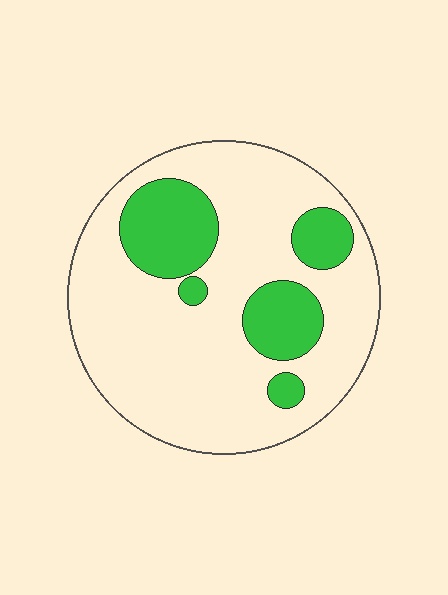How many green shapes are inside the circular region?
5.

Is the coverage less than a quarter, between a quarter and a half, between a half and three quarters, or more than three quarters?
Less than a quarter.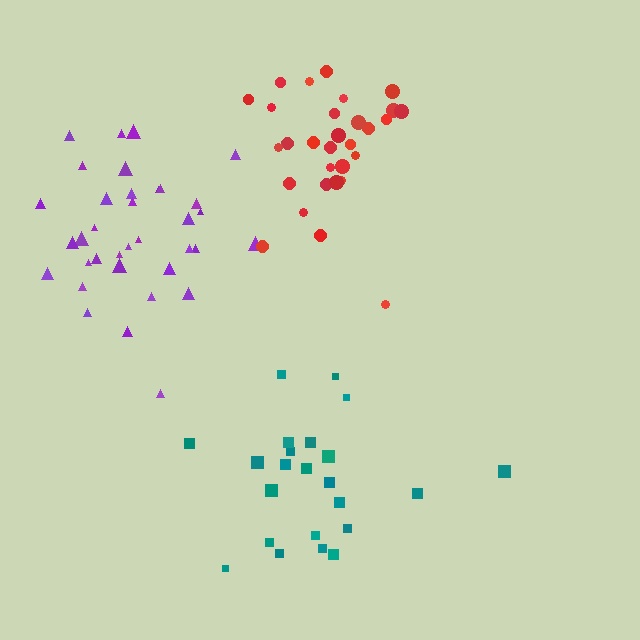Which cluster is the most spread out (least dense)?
Teal.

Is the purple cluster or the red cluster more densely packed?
Red.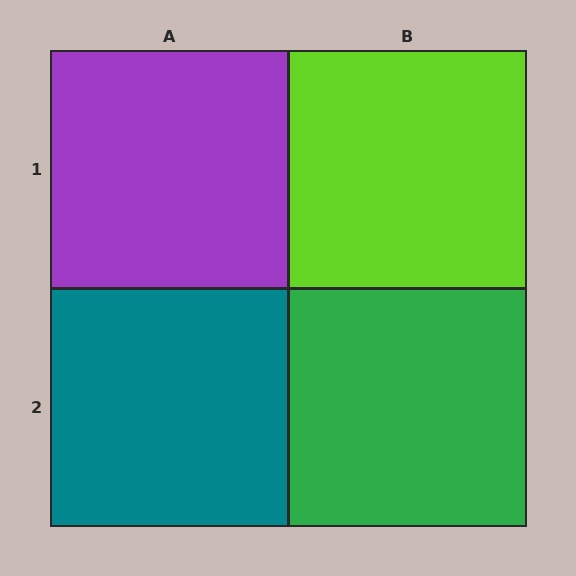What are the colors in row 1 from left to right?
Purple, lime.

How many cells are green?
1 cell is green.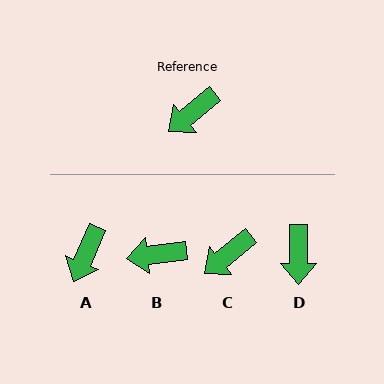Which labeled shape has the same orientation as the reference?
C.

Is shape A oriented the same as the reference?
No, it is off by about 27 degrees.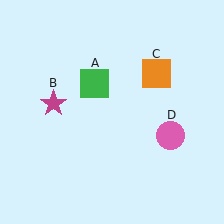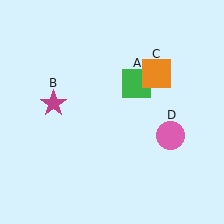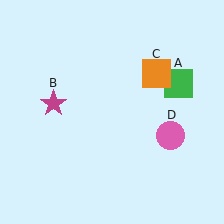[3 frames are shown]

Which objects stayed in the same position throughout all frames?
Magenta star (object B) and orange square (object C) and pink circle (object D) remained stationary.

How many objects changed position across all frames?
1 object changed position: green square (object A).